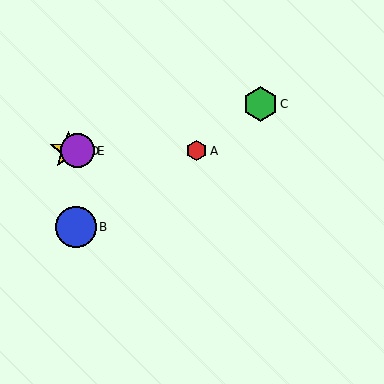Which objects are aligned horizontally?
Objects A, D, E are aligned horizontally.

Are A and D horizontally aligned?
Yes, both are at y≈151.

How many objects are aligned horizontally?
3 objects (A, D, E) are aligned horizontally.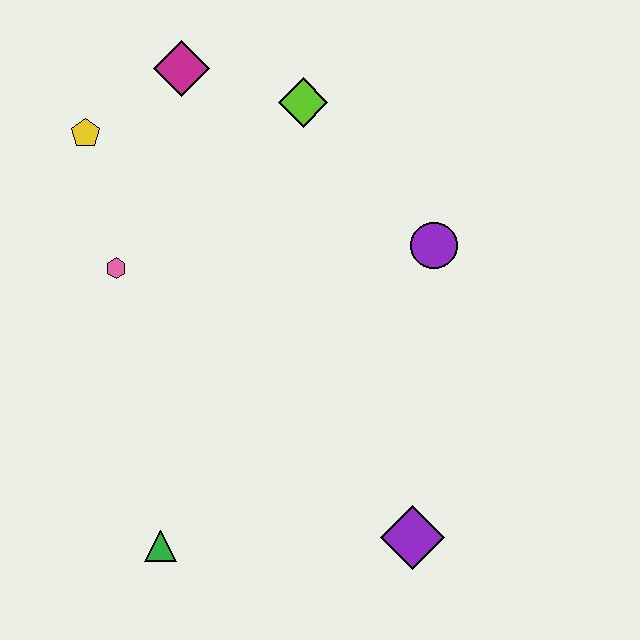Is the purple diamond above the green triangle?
Yes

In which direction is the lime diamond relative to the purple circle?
The lime diamond is above the purple circle.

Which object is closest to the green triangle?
The purple diamond is closest to the green triangle.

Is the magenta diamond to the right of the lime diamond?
No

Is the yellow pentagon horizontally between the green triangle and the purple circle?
No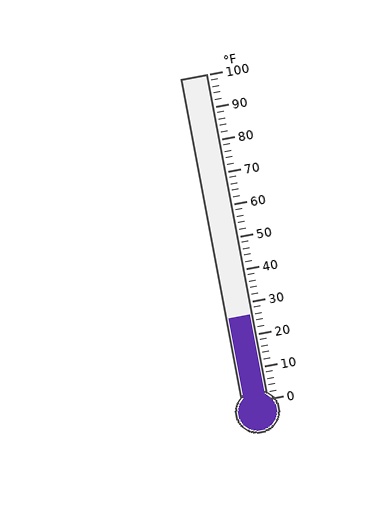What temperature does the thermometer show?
The thermometer shows approximately 26°F.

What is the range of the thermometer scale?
The thermometer scale ranges from 0°F to 100°F.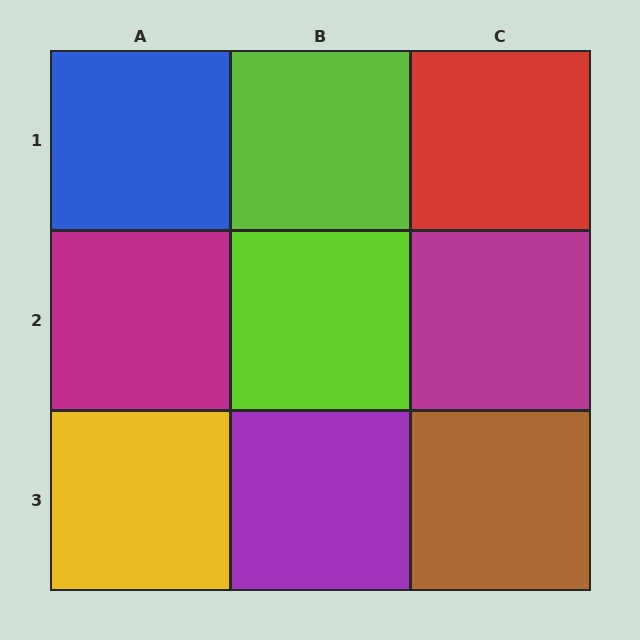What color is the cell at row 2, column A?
Magenta.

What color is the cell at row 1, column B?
Lime.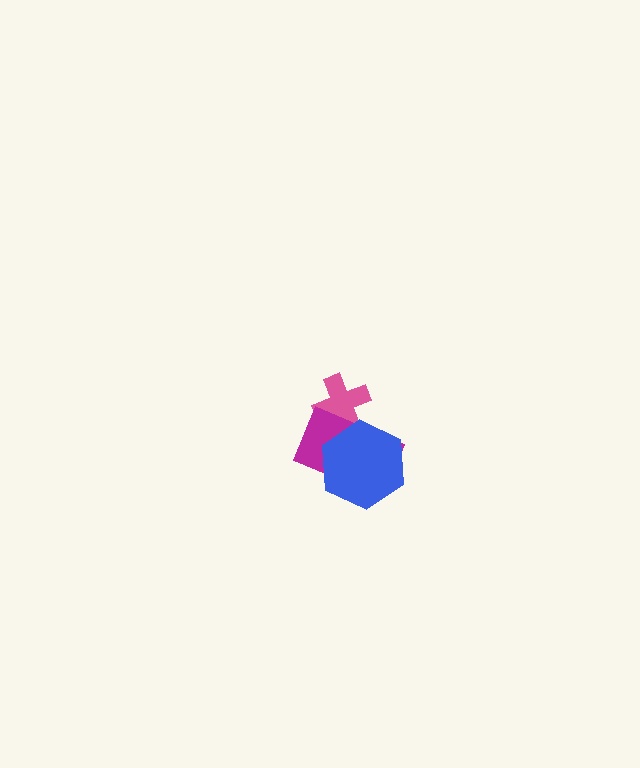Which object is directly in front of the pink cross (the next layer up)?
The magenta rectangle is directly in front of the pink cross.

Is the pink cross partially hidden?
Yes, it is partially covered by another shape.